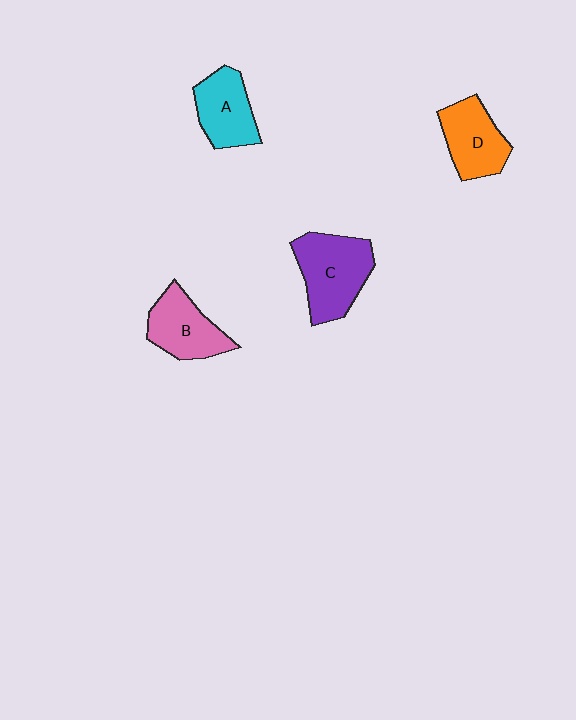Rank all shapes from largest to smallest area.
From largest to smallest: C (purple), B (pink), D (orange), A (cyan).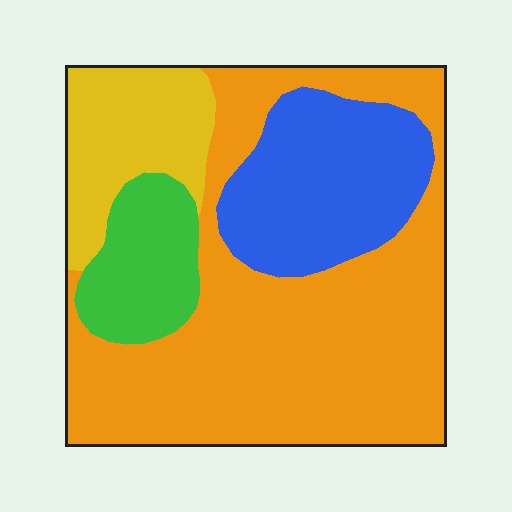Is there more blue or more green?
Blue.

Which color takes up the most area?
Orange, at roughly 55%.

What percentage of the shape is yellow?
Yellow takes up about one eighth (1/8) of the shape.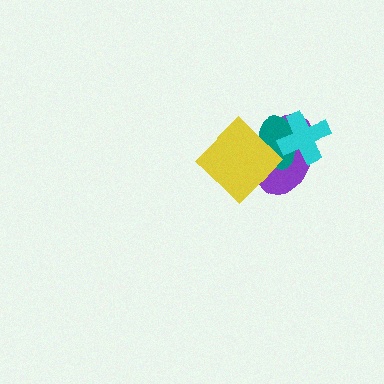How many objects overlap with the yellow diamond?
2 objects overlap with the yellow diamond.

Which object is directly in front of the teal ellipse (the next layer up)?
The yellow diamond is directly in front of the teal ellipse.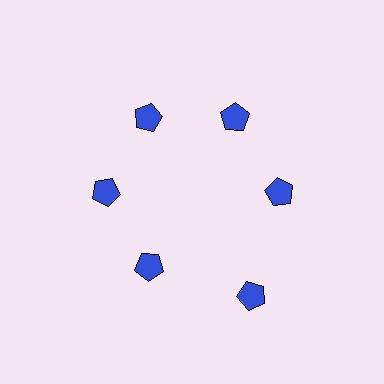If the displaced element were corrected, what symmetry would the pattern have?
It would have 6-fold rotational symmetry — the pattern would map onto itself every 60 degrees.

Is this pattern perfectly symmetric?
No. The 6 blue pentagons are arranged in a ring, but one element near the 5 o'clock position is pushed outward from the center, breaking the 6-fold rotational symmetry.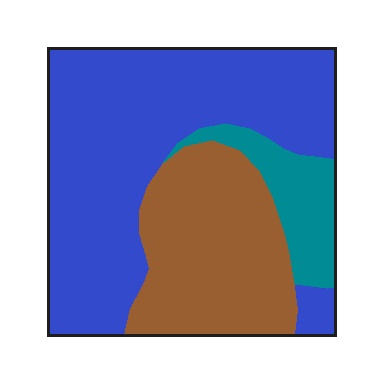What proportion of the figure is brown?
Brown takes up about one third (1/3) of the figure.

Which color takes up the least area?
Teal, at roughly 10%.